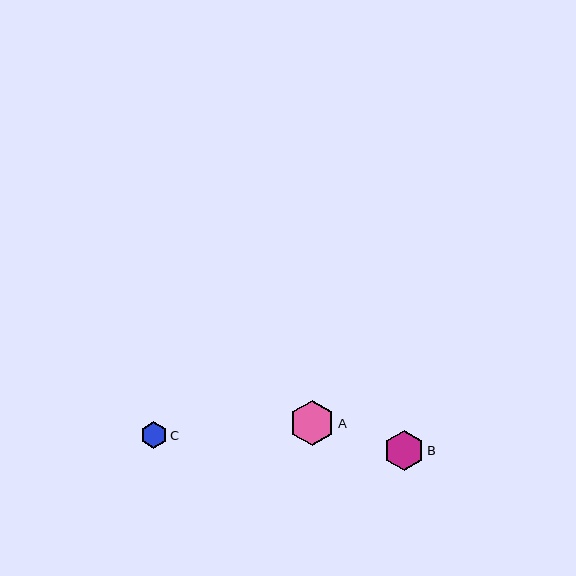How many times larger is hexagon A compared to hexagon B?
Hexagon A is approximately 1.1 times the size of hexagon B.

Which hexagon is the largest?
Hexagon A is the largest with a size of approximately 45 pixels.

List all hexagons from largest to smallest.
From largest to smallest: A, B, C.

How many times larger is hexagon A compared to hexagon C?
Hexagon A is approximately 1.7 times the size of hexagon C.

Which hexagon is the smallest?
Hexagon C is the smallest with a size of approximately 27 pixels.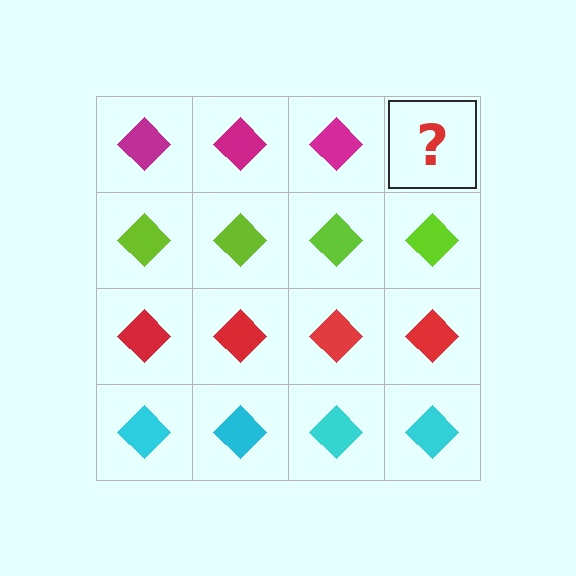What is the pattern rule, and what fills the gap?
The rule is that each row has a consistent color. The gap should be filled with a magenta diamond.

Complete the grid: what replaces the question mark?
The question mark should be replaced with a magenta diamond.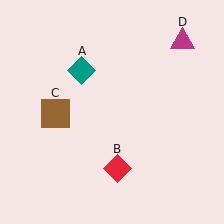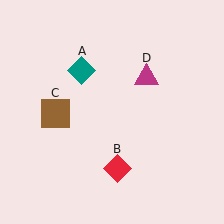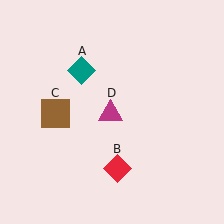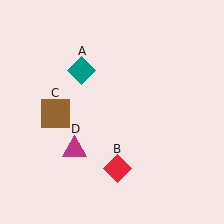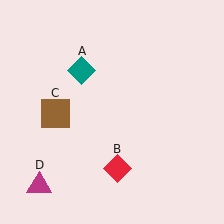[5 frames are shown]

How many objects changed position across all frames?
1 object changed position: magenta triangle (object D).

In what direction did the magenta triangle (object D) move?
The magenta triangle (object D) moved down and to the left.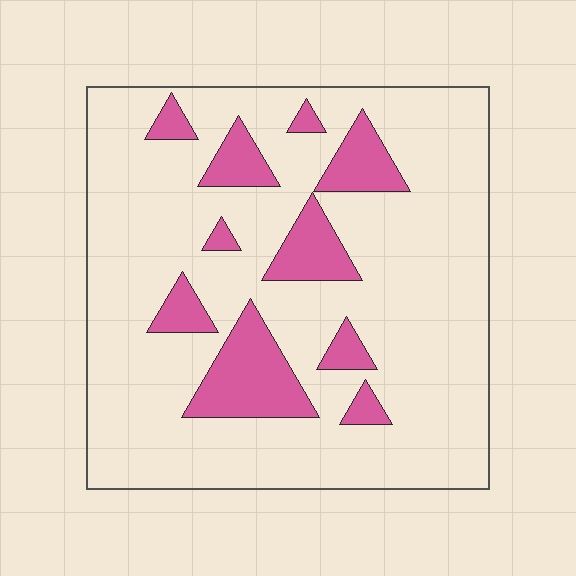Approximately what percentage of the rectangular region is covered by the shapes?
Approximately 15%.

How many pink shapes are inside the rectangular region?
10.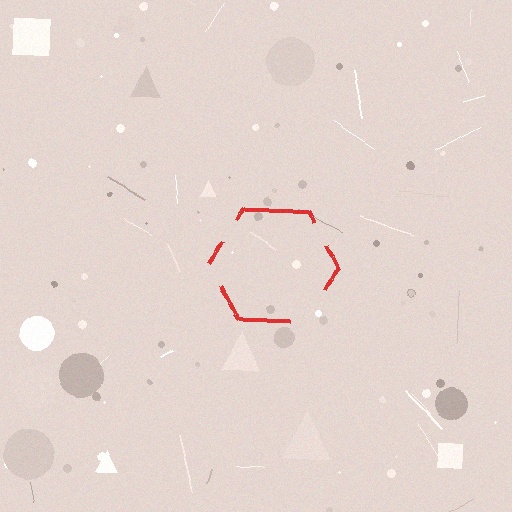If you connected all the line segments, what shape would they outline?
They would outline a hexagon.